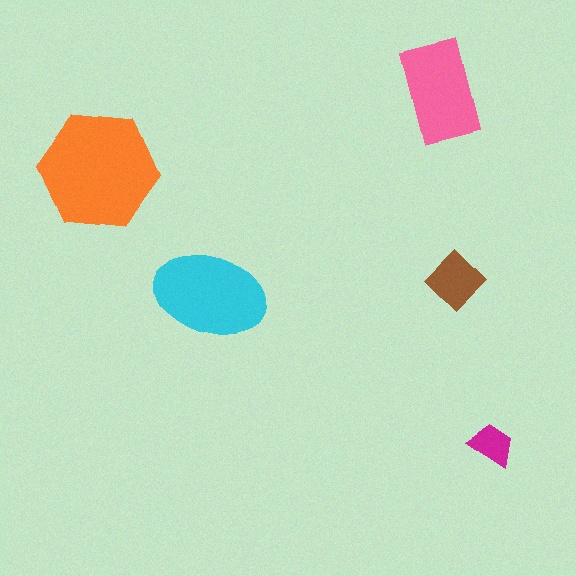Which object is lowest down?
The magenta trapezoid is bottommost.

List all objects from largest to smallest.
The orange hexagon, the cyan ellipse, the pink rectangle, the brown diamond, the magenta trapezoid.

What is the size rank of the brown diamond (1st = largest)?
4th.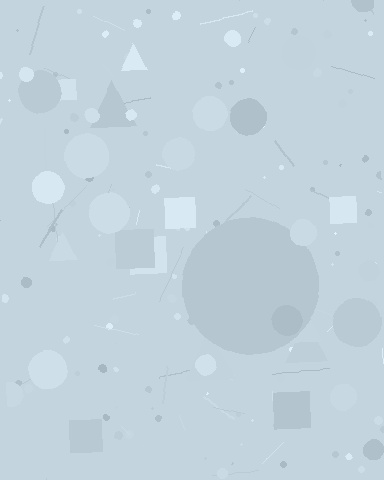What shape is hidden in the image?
A circle is hidden in the image.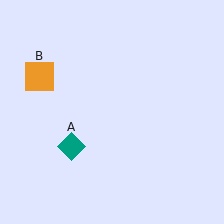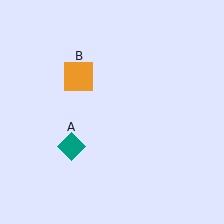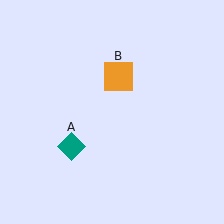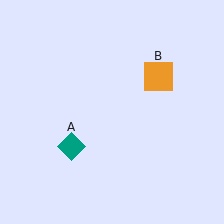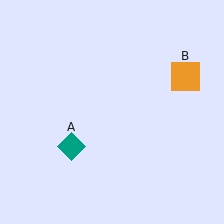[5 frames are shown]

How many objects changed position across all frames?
1 object changed position: orange square (object B).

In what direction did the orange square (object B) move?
The orange square (object B) moved right.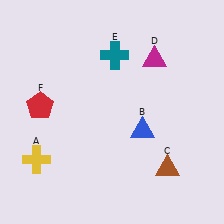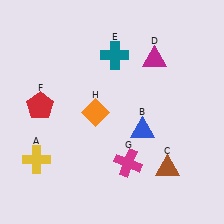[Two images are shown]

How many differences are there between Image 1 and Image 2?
There are 2 differences between the two images.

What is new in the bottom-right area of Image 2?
A magenta cross (G) was added in the bottom-right area of Image 2.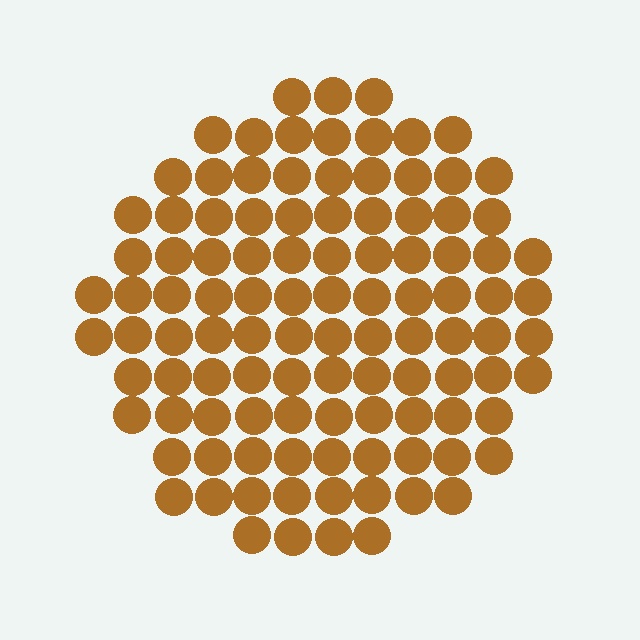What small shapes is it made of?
It is made of small circles.